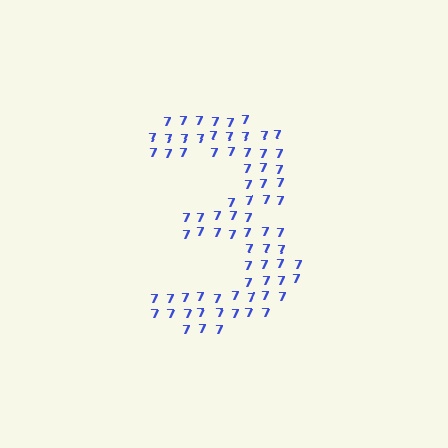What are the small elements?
The small elements are digit 7's.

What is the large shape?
The large shape is the digit 3.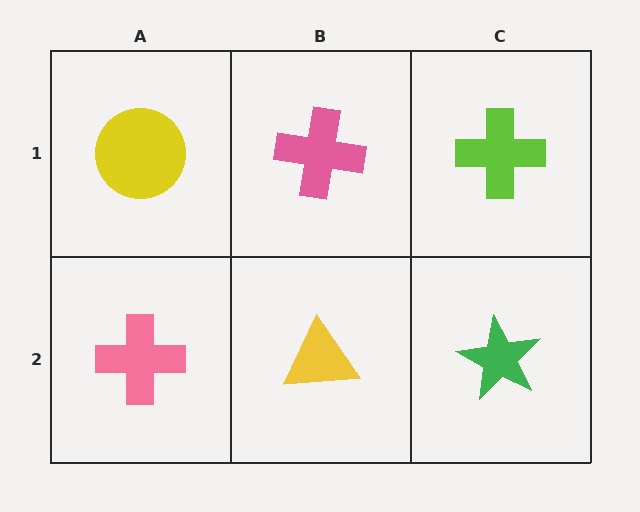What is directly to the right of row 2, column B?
A green star.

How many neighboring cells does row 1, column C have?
2.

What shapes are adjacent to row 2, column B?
A pink cross (row 1, column B), a pink cross (row 2, column A), a green star (row 2, column C).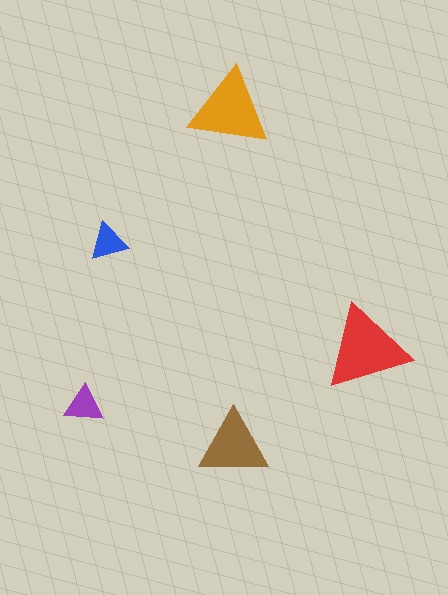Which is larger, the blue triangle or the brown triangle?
The brown one.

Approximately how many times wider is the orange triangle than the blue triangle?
About 2 times wider.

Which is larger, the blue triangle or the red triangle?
The red one.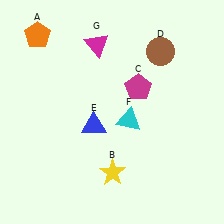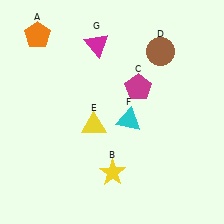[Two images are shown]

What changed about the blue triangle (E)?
In Image 1, E is blue. In Image 2, it changed to yellow.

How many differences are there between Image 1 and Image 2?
There is 1 difference between the two images.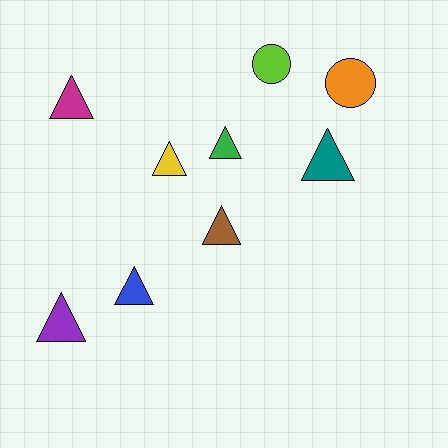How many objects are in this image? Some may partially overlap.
There are 9 objects.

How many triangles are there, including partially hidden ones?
There are 7 triangles.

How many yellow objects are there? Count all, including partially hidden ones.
There is 1 yellow object.